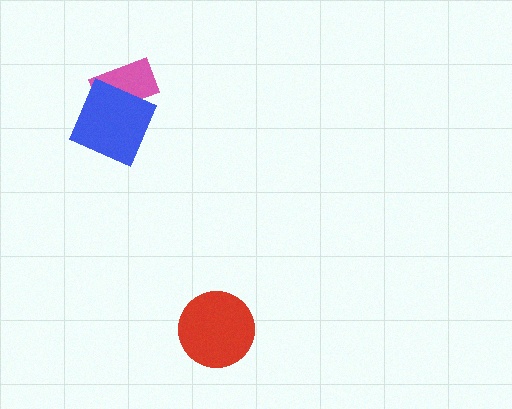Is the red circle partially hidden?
No, no other shape covers it.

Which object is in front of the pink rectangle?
The blue square is in front of the pink rectangle.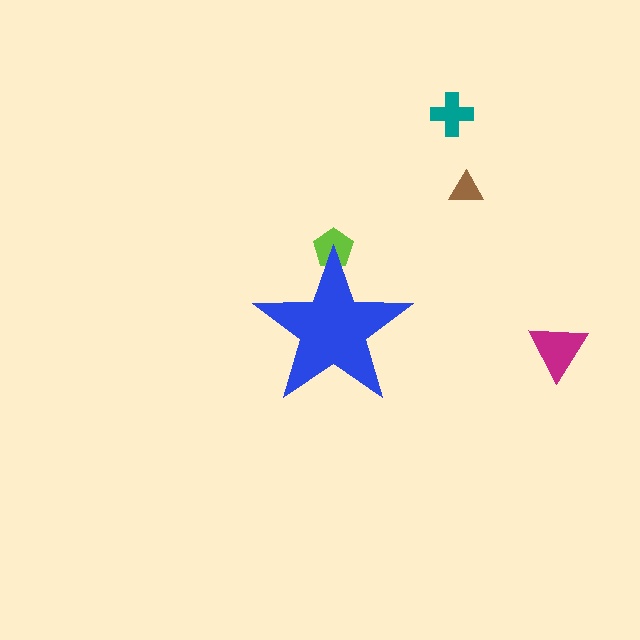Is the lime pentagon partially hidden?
Yes, the lime pentagon is partially hidden behind the blue star.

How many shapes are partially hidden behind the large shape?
1 shape is partially hidden.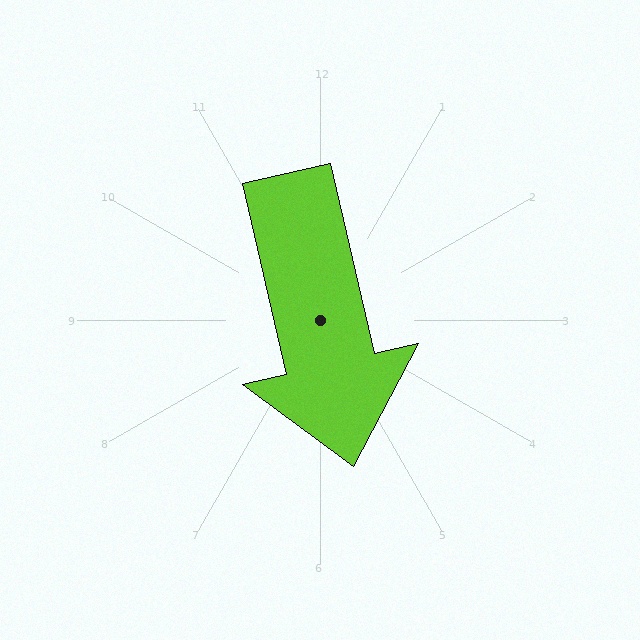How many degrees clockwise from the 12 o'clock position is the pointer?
Approximately 167 degrees.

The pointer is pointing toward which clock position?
Roughly 6 o'clock.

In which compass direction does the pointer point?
South.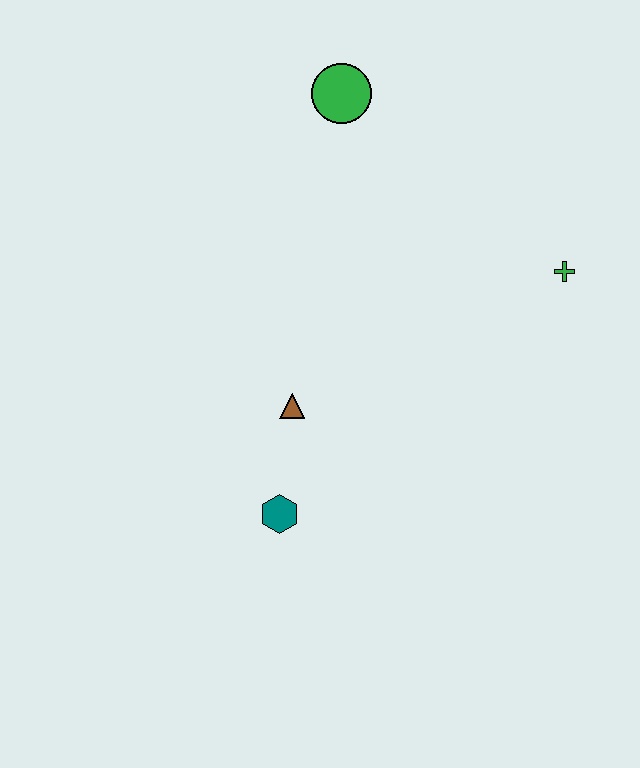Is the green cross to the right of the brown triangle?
Yes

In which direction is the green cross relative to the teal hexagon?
The green cross is to the right of the teal hexagon.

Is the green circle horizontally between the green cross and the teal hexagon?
Yes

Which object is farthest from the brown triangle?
The green circle is farthest from the brown triangle.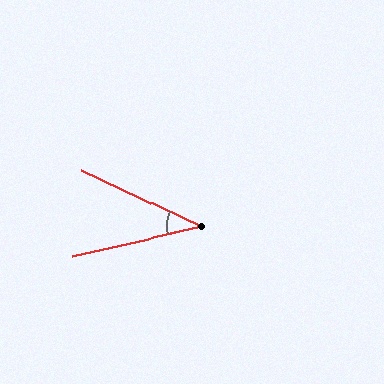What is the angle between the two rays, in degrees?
Approximately 38 degrees.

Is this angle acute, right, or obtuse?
It is acute.